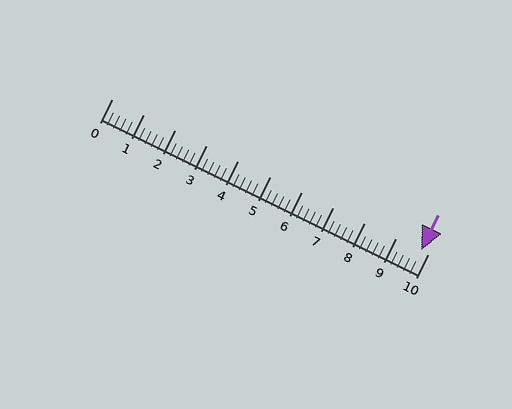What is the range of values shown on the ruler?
The ruler shows values from 0 to 10.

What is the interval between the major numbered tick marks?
The major tick marks are spaced 1 units apart.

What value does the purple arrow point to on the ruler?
The purple arrow points to approximately 9.8.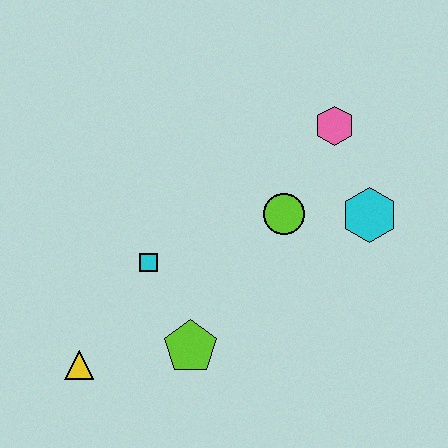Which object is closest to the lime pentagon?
The cyan square is closest to the lime pentagon.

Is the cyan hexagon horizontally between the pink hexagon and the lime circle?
No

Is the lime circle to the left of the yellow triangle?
No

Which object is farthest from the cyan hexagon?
The yellow triangle is farthest from the cyan hexagon.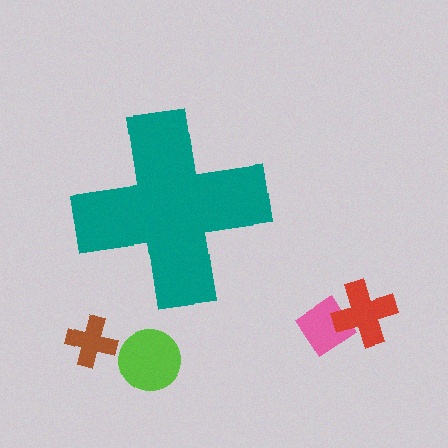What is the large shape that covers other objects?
A teal cross.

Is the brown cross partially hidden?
No, the brown cross is fully visible.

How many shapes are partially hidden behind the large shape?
0 shapes are partially hidden.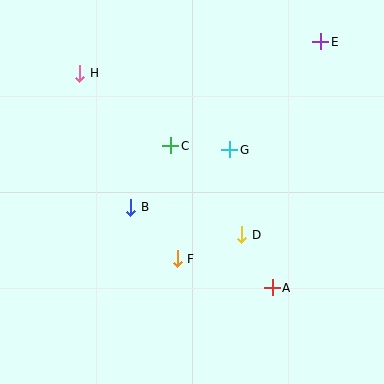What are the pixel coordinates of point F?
Point F is at (177, 259).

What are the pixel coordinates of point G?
Point G is at (230, 150).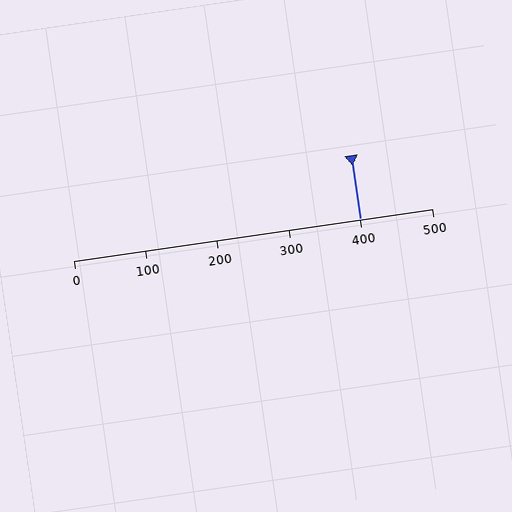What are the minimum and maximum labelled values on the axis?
The axis runs from 0 to 500.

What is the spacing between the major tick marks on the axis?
The major ticks are spaced 100 apart.